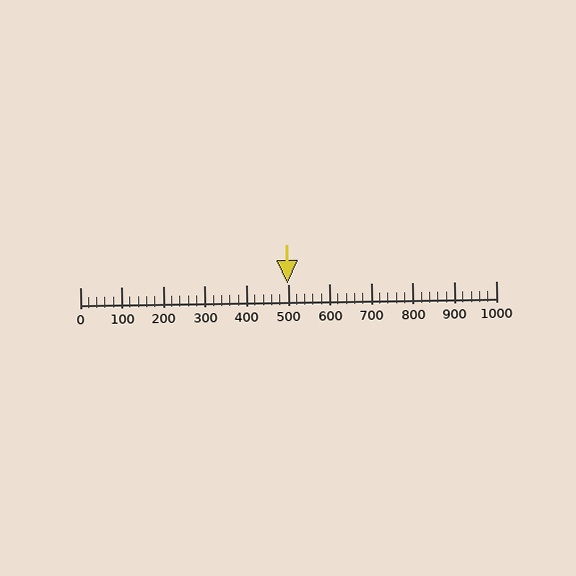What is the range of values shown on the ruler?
The ruler shows values from 0 to 1000.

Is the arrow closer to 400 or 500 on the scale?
The arrow is closer to 500.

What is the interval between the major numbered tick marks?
The major tick marks are spaced 100 units apart.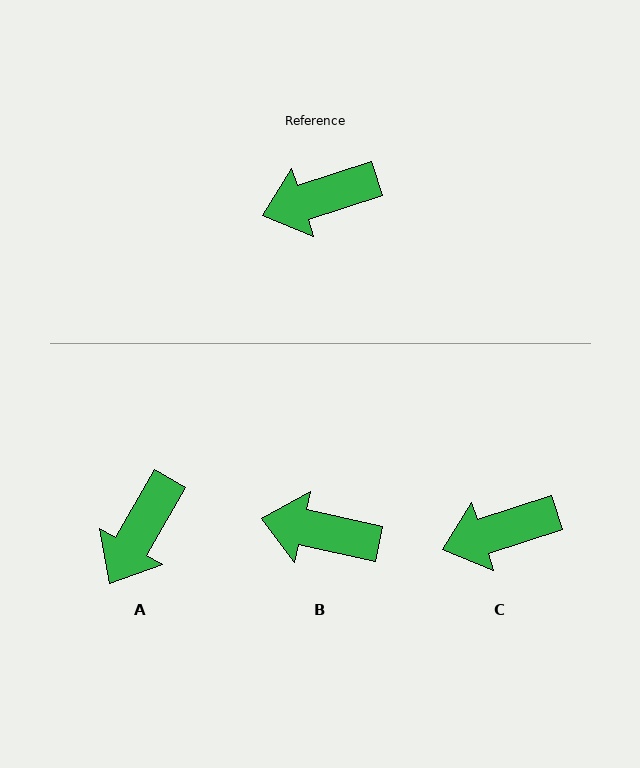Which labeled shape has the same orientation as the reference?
C.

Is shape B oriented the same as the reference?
No, it is off by about 30 degrees.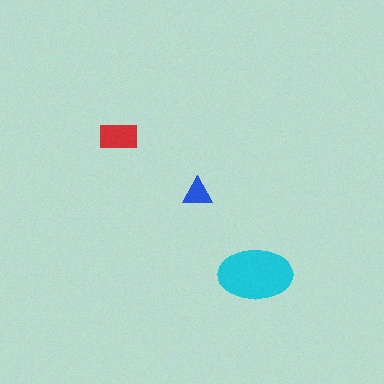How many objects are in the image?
There are 3 objects in the image.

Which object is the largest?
The cyan ellipse.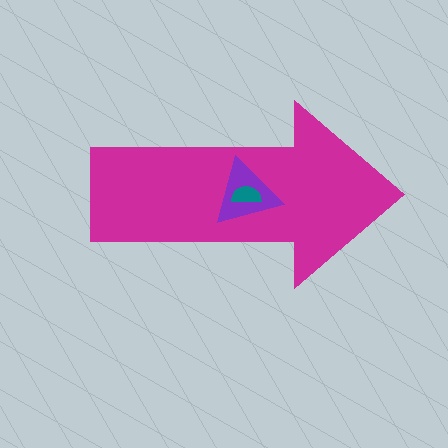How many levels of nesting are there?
3.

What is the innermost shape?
The teal semicircle.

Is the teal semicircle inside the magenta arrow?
Yes.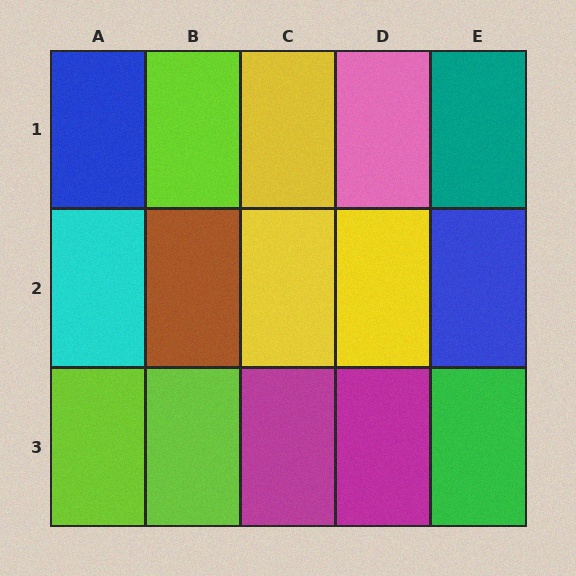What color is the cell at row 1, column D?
Pink.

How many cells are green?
1 cell is green.